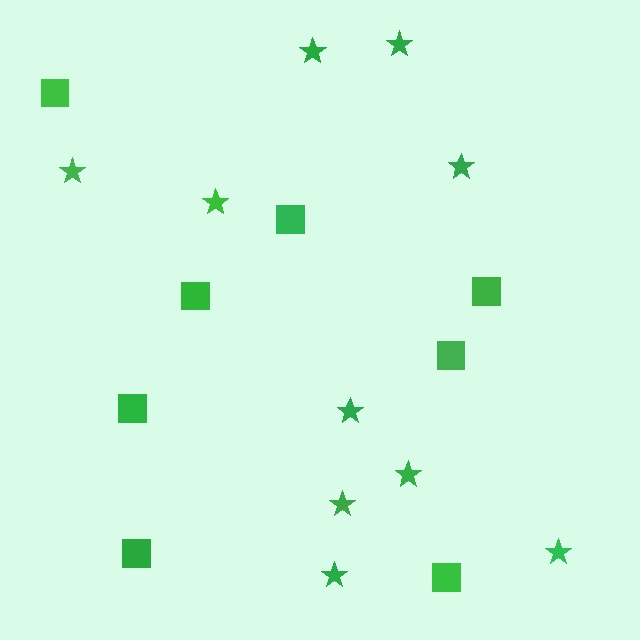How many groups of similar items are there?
There are 2 groups: one group of stars (10) and one group of squares (8).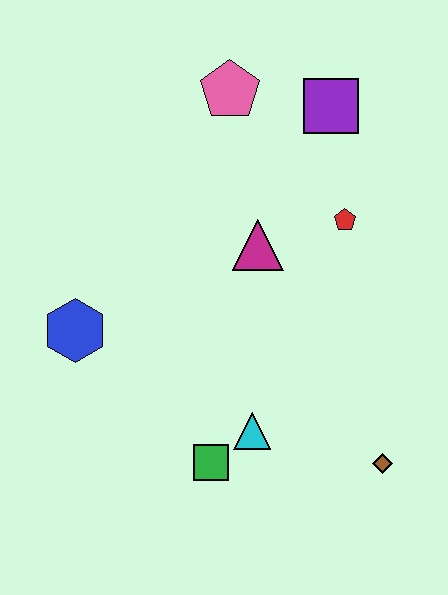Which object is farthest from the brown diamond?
The pink pentagon is farthest from the brown diamond.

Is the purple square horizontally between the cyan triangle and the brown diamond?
Yes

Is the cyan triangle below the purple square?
Yes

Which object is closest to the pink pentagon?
The purple square is closest to the pink pentagon.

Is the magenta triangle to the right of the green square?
Yes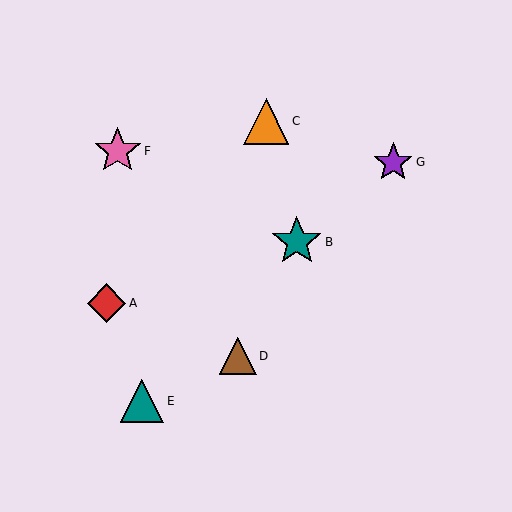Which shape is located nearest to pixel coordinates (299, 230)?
The teal star (labeled B) at (297, 242) is nearest to that location.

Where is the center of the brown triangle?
The center of the brown triangle is at (238, 356).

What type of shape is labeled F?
Shape F is a pink star.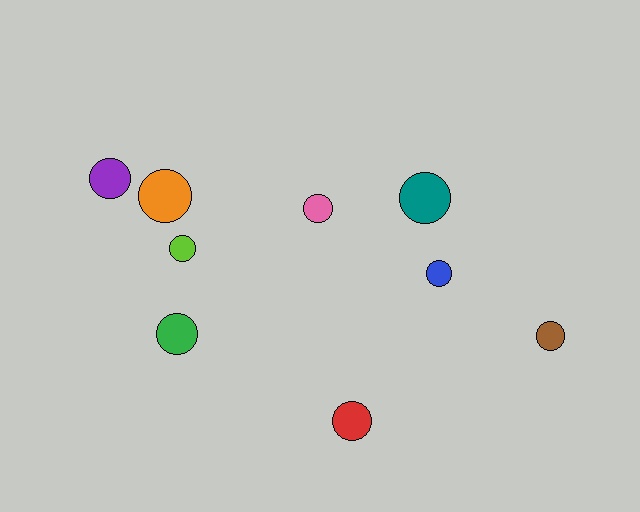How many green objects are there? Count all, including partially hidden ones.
There is 1 green object.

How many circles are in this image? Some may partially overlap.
There are 9 circles.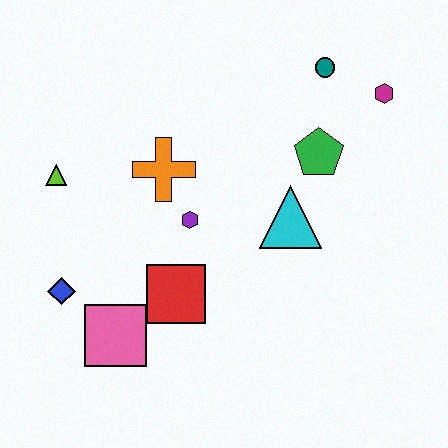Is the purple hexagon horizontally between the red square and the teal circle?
Yes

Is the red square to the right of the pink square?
Yes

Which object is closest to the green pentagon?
The cyan triangle is closest to the green pentagon.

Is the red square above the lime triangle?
No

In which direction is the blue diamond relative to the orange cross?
The blue diamond is below the orange cross.